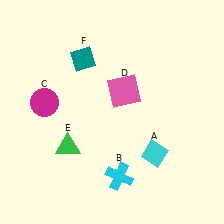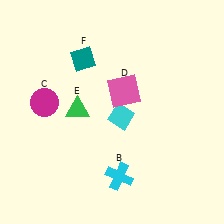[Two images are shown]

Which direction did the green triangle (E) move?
The green triangle (E) moved up.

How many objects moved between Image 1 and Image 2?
2 objects moved between the two images.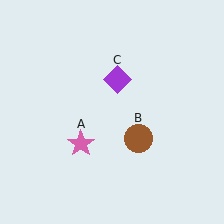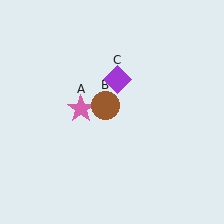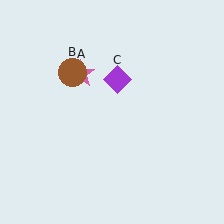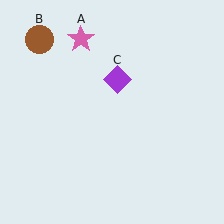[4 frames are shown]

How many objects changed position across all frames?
2 objects changed position: pink star (object A), brown circle (object B).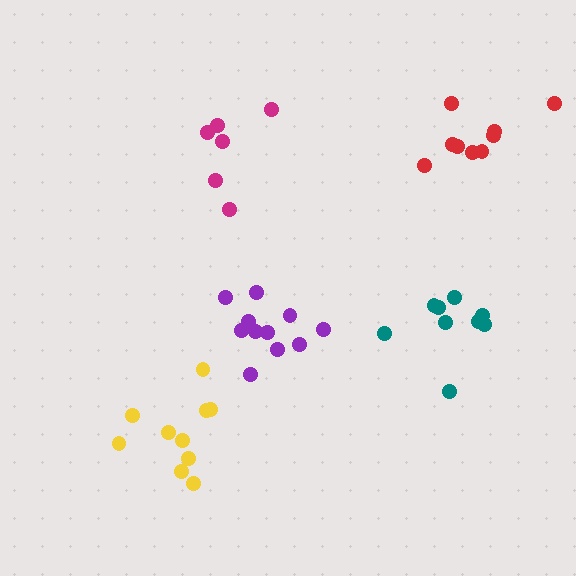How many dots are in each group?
Group 1: 9 dots, Group 2: 11 dots, Group 3: 10 dots, Group 4: 6 dots, Group 5: 9 dots (45 total).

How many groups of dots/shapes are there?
There are 5 groups.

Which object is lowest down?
The yellow cluster is bottommost.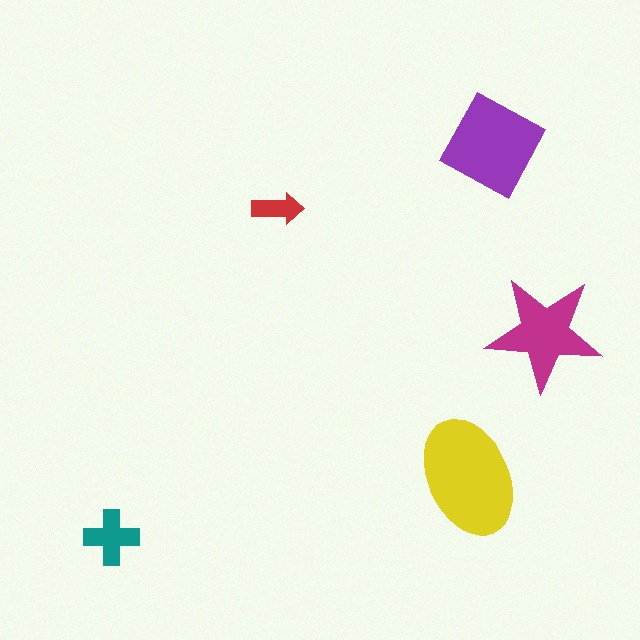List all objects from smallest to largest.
The red arrow, the teal cross, the magenta star, the purple diamond, the yellow ellipse.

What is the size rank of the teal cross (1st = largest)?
4th.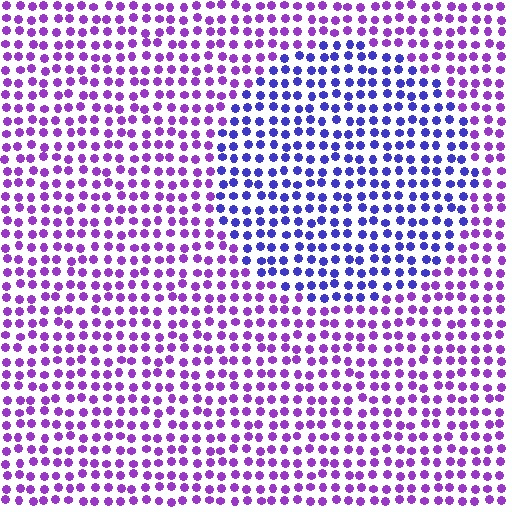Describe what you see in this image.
The image is filled with small purple elements in a uniform arrangement. A circle-shaped region is visible where the elements are tinted to a slightly different hue, forming a subtle color boundary.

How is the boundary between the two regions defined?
The boundary is defined purely by a slight shift in hue (about 39 degrees). Spacing, size, and orientation are identical on both sides.